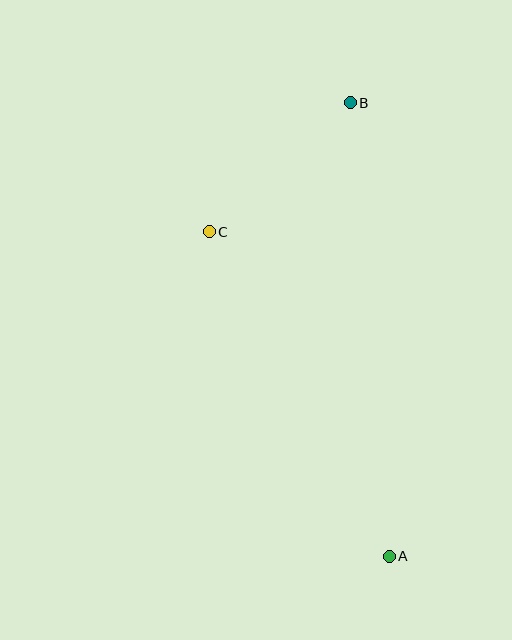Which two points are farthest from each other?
Points A and B are farthest from each other.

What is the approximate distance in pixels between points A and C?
The distance between A and C is approximately 371 pixels.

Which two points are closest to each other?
Points B and C are closest to each other.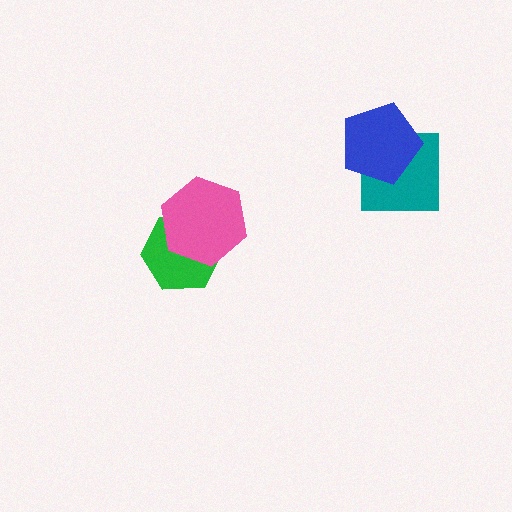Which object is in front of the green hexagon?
The pink hexagon is in front of the green hexagon.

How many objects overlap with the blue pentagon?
1 object overlaps with the blue pentagon.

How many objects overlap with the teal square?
1 object overlaps with the teal square.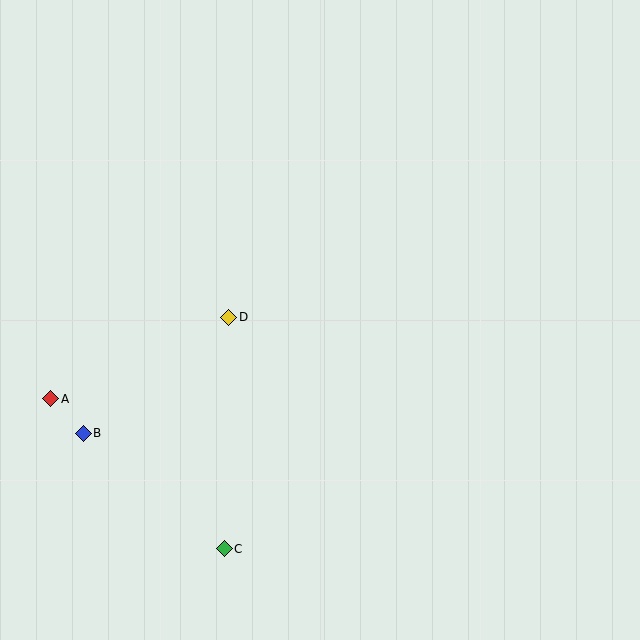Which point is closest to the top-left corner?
Point D is closest to the top-left corner.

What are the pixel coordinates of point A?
Point A is at (50, 399).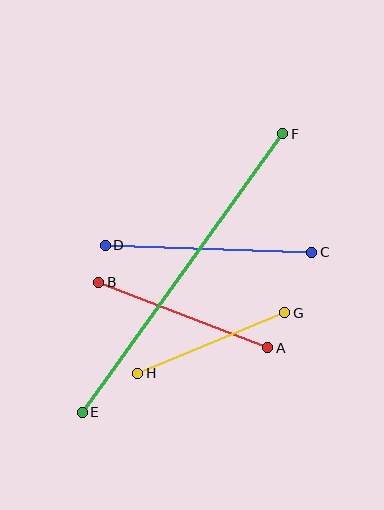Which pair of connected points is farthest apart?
Points E and F are farthest apart.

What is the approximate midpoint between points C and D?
The midpoint is at approximately (209, 249) pixels.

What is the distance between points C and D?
The distance is approximately 207 pixels.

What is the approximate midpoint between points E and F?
The midpoint is at approximately (183, 273) pixels.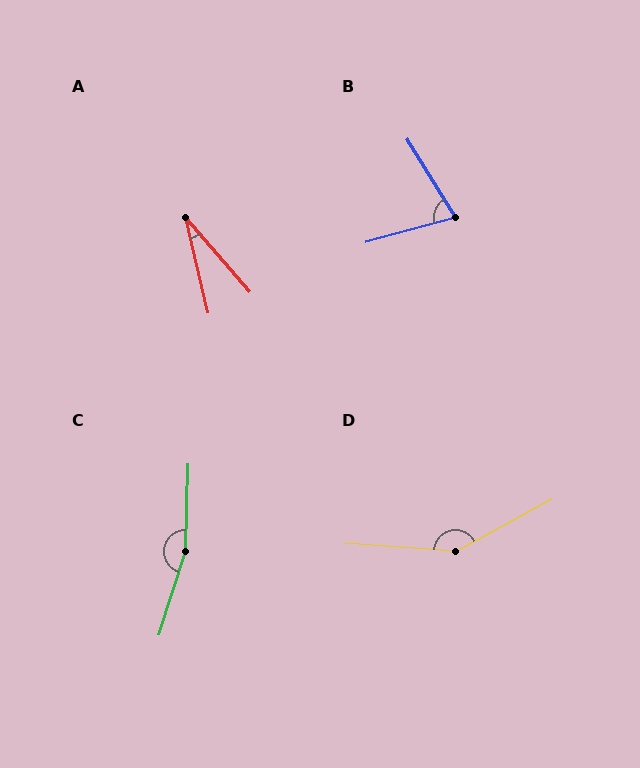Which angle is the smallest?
A, at approximately 28 degrees.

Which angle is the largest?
C, at approximately 164 degrees.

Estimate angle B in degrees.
Approximately 74 degrees.